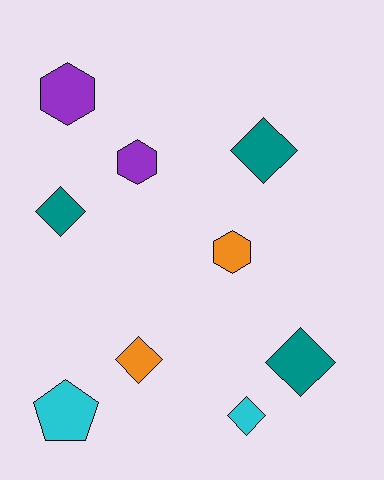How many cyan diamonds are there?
There is 1 cyan diamond.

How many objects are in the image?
There are 9 objects.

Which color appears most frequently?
Teal, with 3 objects.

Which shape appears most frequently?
Diamond, with 5 objects.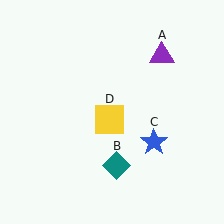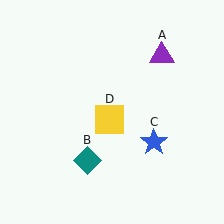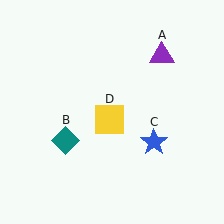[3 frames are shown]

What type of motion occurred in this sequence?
The teal diamond (object B) rotated clockwise around the center of the scene.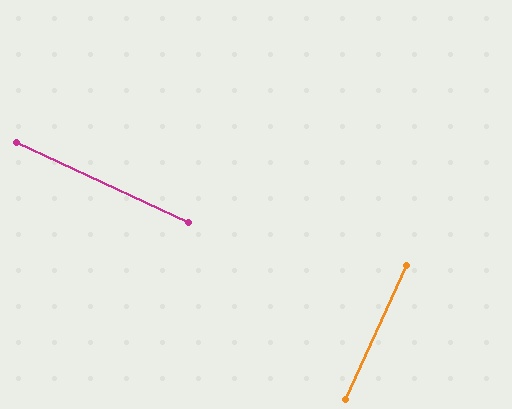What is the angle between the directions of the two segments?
Approximately 90 degrees.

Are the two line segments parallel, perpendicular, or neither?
Perpendicular — they meet at approximately 90°.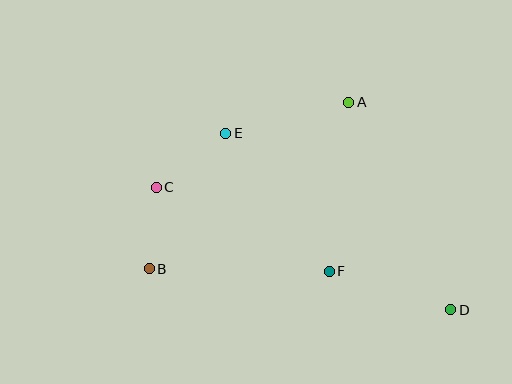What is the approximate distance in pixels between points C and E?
The distance between C and E is approximately 88 pixels.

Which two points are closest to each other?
Points B and C are closest to each other.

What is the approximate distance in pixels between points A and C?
The distance between A and C is approximately 210 pixels.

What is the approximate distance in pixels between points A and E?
The distance between A and E is approximately 127 pixels.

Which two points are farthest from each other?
Points C and D are farthest from each other.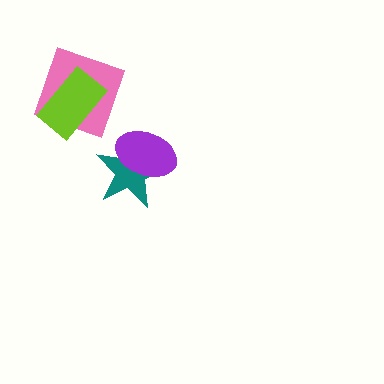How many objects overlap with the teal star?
1 object overlaps with the teal star.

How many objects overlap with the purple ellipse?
1 object overlaps with the purple ellipse.